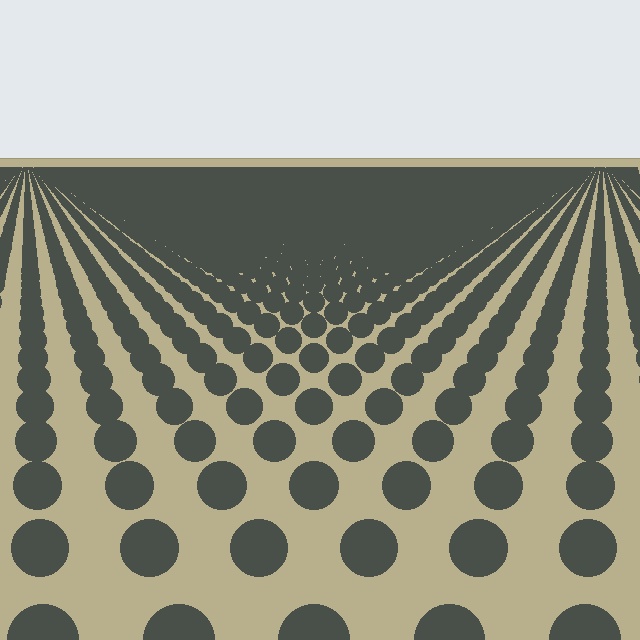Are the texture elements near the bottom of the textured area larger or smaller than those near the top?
Larger. Near the bottom, elements are closer to the viewer and appear at a bigger on-screen size.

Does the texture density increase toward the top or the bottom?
Density increases toward the top.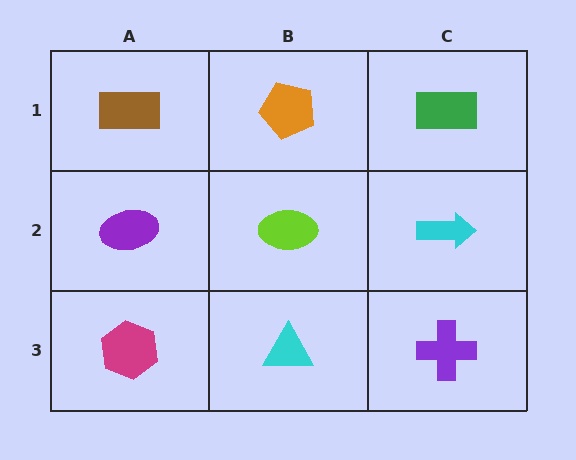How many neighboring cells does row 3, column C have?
2.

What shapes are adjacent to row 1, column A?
A purple ellipse (row 2, column A), an orange pentagon (row 1, column B).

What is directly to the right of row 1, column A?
An orange pentagon.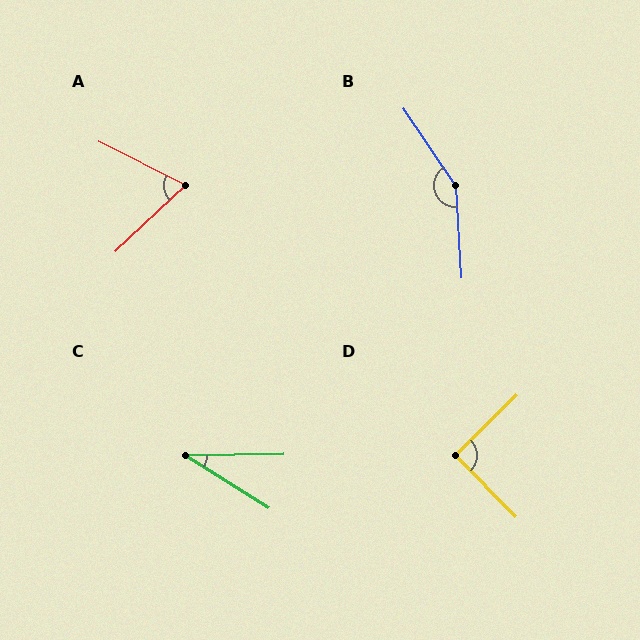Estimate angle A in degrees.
Approximately 70 degrees.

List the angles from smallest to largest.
C (33°), A (70°), D (90°), B (150°).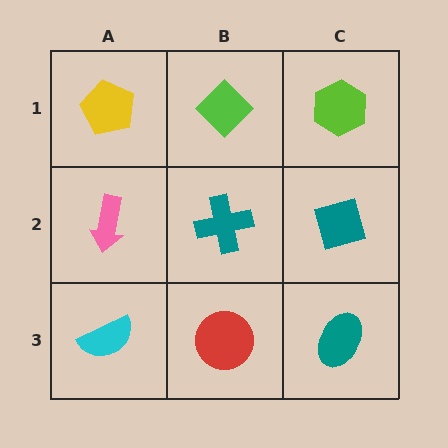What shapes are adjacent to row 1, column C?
A teal diamond (row 2, column C), a lime diamond (row 1, column B).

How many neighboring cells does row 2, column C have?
3.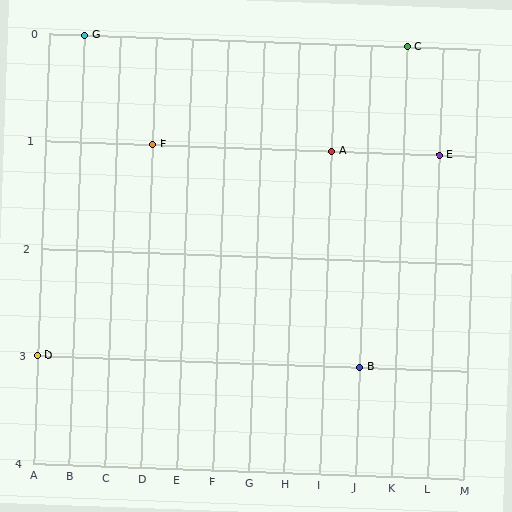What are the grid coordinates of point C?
Point C is at grid coordinates (K, 0).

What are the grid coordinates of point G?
Point G is at grid coordinates (B, 0).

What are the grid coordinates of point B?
Point B is at grid coordinates (J, 3).